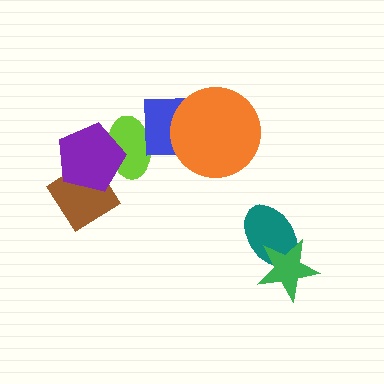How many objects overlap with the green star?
1 object overlaps with the green star.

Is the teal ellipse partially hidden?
Yes, it is partially covered by another shape.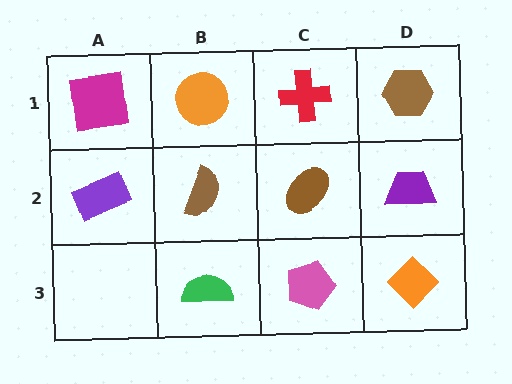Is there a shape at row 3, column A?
No, that cell is empty.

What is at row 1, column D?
A brown hexagon.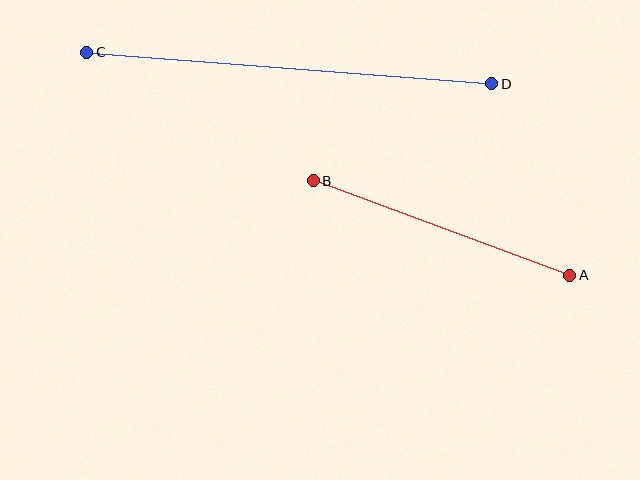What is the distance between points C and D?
The distance is approximately 406 pixels.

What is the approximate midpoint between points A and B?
The midpoint is at approximately (441, 228) pixels.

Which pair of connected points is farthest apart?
Points C and D are farthest apart.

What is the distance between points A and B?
The distance is approximately 273 pixels.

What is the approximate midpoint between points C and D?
The midpoint is at approximately (289, 68) pixels.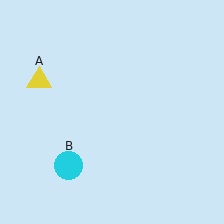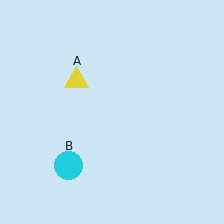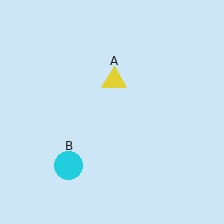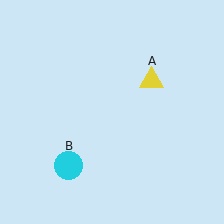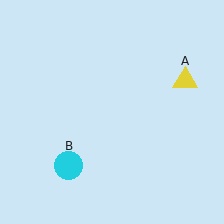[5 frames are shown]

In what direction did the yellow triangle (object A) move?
The yellow triangle (object A) moved right.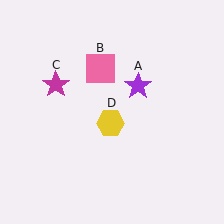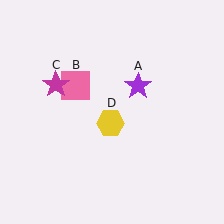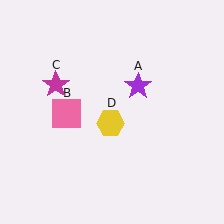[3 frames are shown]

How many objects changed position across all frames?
1 object changed position: pink square (object B).